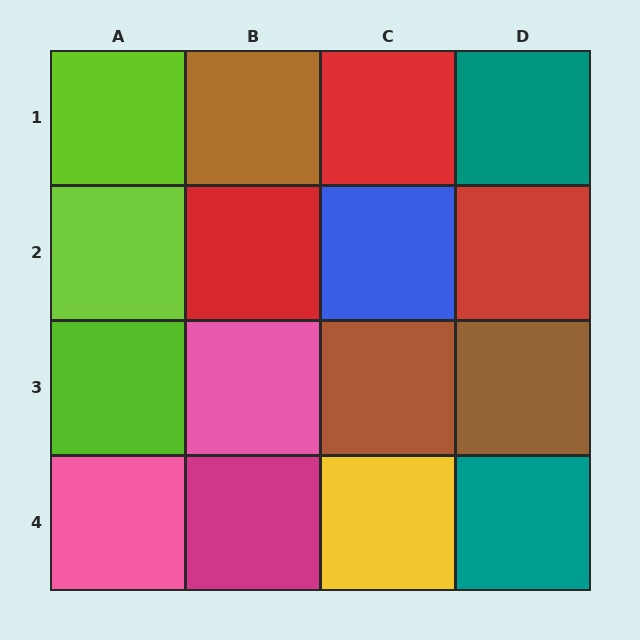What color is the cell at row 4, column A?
Pink.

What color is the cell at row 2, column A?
Lime.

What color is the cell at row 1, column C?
Red.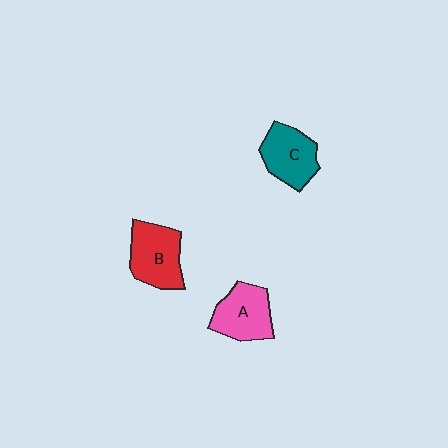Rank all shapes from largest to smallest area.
From largest to smallest: B (red), A (pink), C (teal).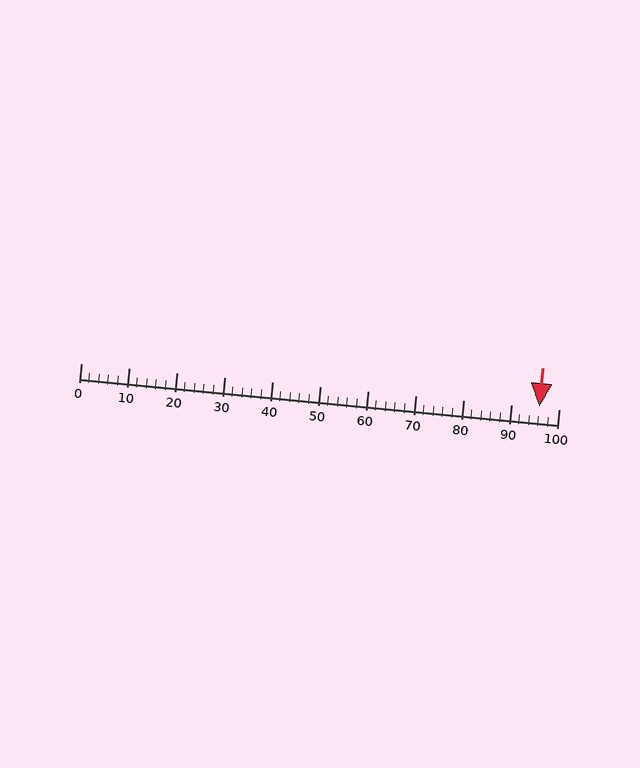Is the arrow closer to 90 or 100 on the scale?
The arrow is closer to 100.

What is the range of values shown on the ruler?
The ruler shows values from 0 to 100.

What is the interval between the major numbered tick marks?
The major tick marks are spaced 10 units apart.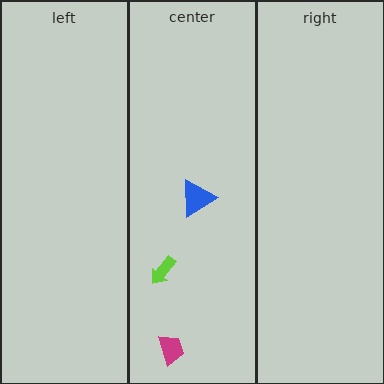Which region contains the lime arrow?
The center region.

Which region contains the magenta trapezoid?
The center region.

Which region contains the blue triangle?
The center region.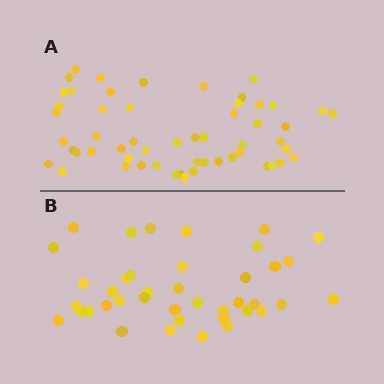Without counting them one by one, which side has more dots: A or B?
Region A (the top region) has more dots.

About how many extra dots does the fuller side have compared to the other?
Region A has approximately 15 more dots than region B.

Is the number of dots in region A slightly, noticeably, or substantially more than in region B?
Region A has noticeably more, but not dramatically so. The ratio is roughly 1.4 to 1.